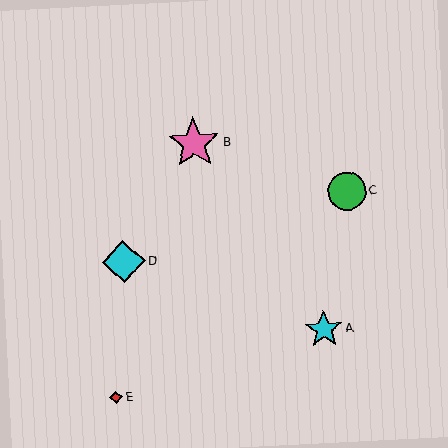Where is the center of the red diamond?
The center of the red diamond is at (116, 397).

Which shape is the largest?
The pink star (labeled B) is the largest.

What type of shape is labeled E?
Shape E is a red diamond.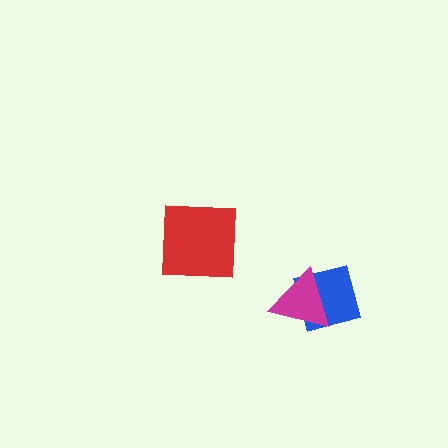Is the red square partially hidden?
No, no other shape covers it.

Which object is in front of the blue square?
The magenta triangle is in front of the blue square.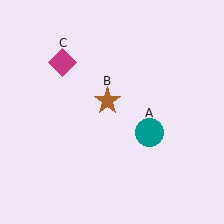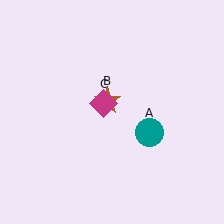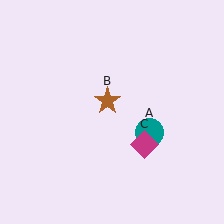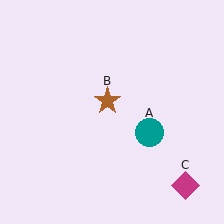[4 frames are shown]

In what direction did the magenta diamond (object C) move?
The magenta diamond (object C) moved down and to the right.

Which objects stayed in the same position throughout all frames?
Teal circle (object A) and brown star (object B) remained stationary.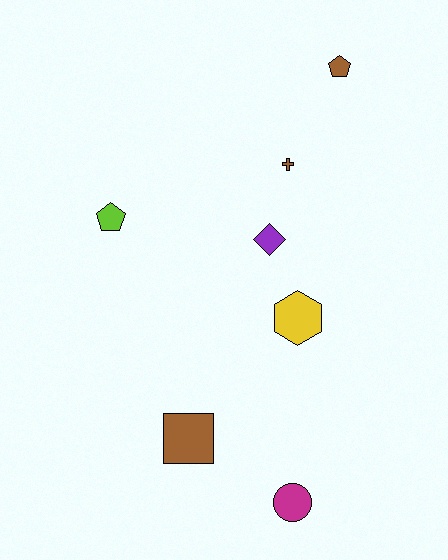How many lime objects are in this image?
There is 1 lime object.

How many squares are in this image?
There is 1 square.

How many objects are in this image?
There are 7 objects.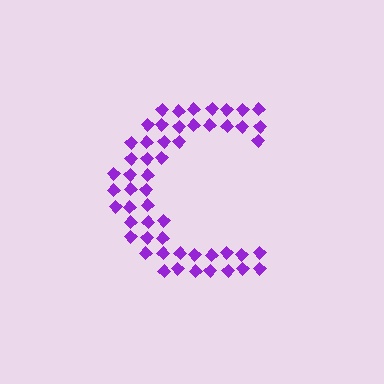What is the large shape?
The large shape is the letter C.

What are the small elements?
The small elements are diamonds.